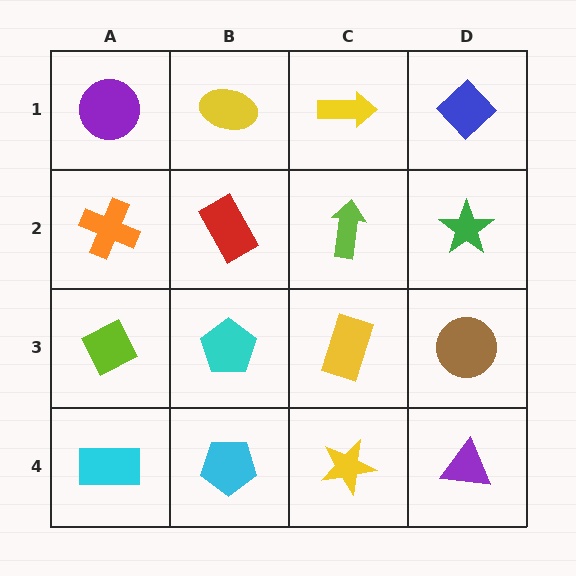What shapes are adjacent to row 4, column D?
A brown circle (row 3, column D), a yellow star (row 4, column C).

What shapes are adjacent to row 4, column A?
A lime diamond (row 3, column A), a cyan pentagon (row 4, column B).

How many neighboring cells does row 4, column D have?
2.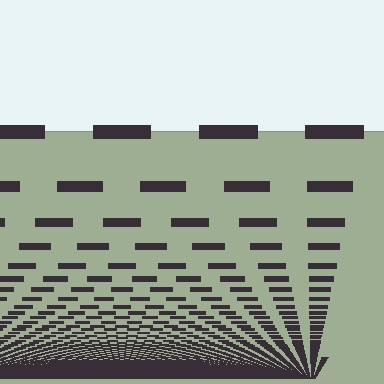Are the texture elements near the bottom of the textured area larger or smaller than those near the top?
Smaller. The gradient is inverted — elements near the bottom are smaller and denser.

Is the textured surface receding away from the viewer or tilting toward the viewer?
The surface appears to tilt toward the viewer. Texture elements get larger and sparser toward the top.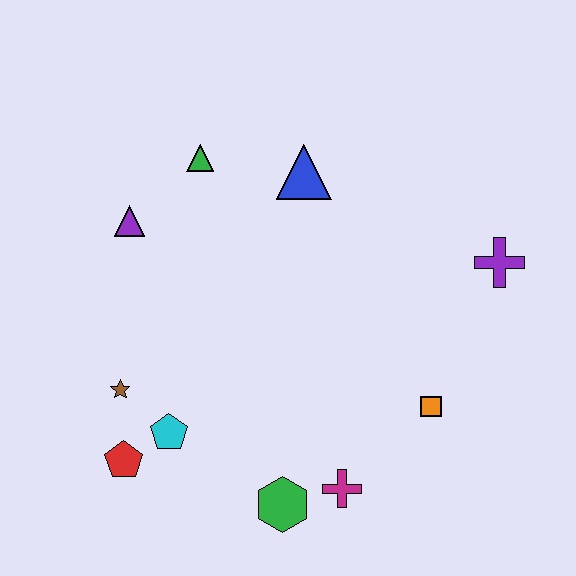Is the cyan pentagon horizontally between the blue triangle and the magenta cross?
No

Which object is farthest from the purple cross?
The red pentagon is farthest from the purple cross.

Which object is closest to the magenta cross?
The green hexagon is closest to the magenta cross.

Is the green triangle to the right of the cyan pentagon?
Yes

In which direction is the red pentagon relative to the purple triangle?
The red pentagon is below the purple triangle.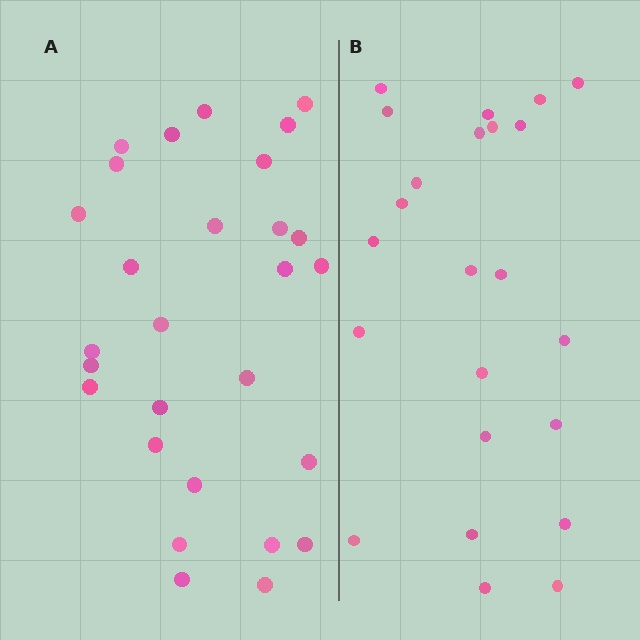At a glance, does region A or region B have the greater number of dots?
Region A (the left region) has more dots.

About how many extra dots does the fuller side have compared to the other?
Region A has about 5 more dots than region B.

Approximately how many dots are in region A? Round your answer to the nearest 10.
About 30 dots. (The exact count is 28, which rounds to 30.)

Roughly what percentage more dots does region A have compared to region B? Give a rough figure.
About 20% more.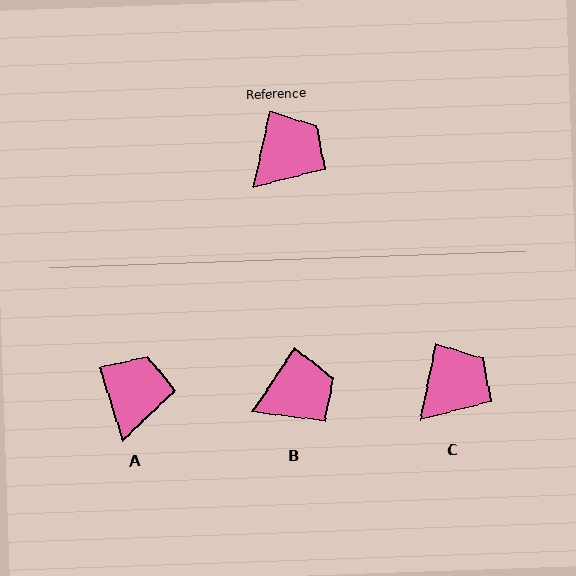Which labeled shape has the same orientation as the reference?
C.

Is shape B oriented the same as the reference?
No, it is off by about 22 degrees.